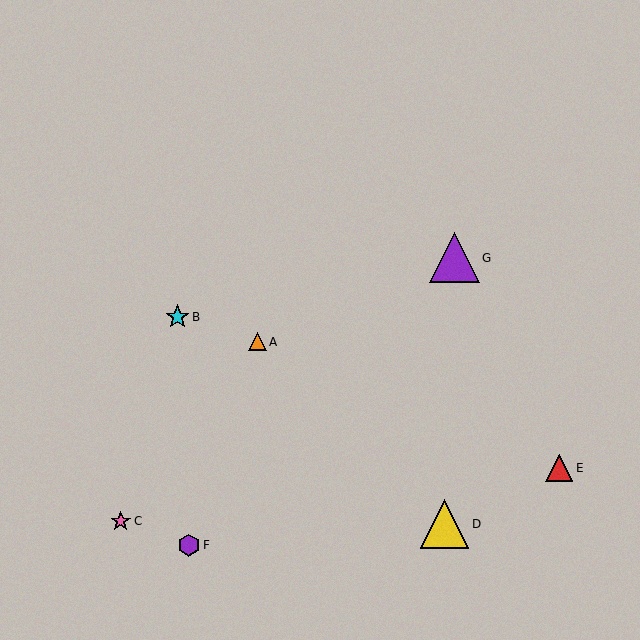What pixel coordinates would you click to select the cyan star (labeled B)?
Click at (177, 317) to select the cyan star B.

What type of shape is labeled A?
Shape A is an orange triangle.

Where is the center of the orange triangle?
The center of the orange triangle is at (258, 342).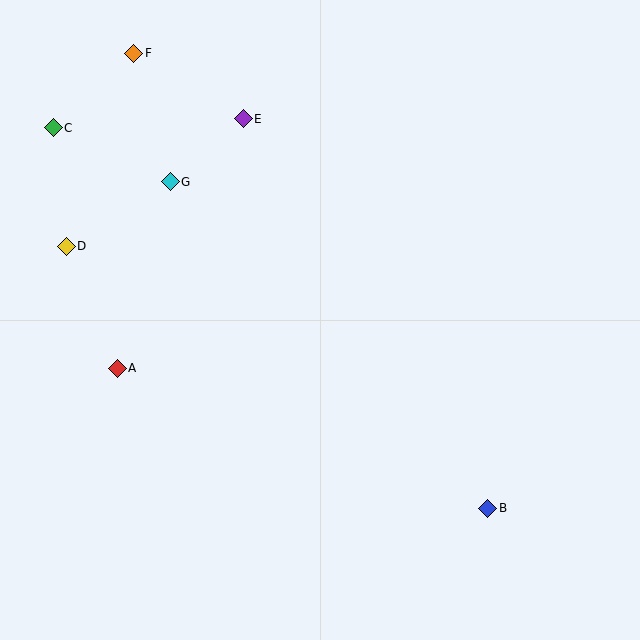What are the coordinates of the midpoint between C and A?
The midpoint between C and A is at (85, 248).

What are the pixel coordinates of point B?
Point B is at (488, 508).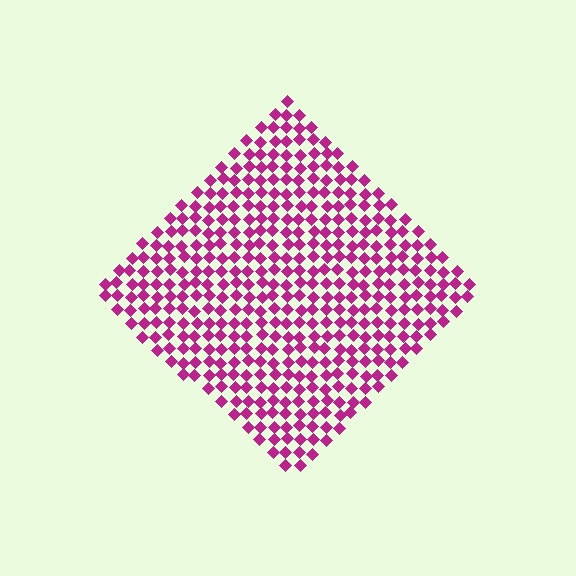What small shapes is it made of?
It is made of small diamonds.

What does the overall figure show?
The overall figure shows a diamond.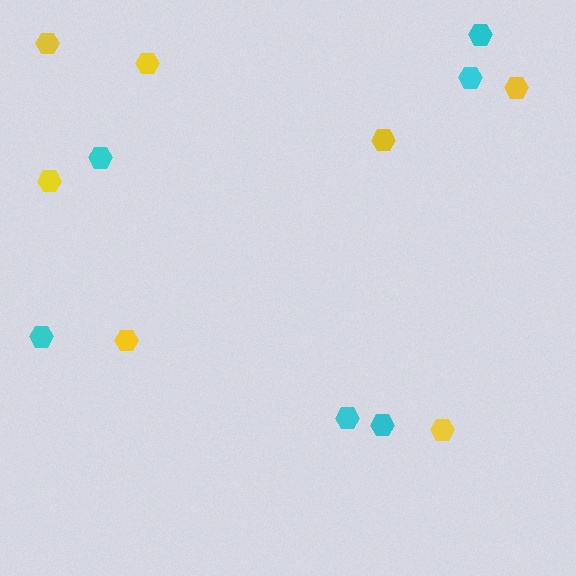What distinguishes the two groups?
There are 2 groups: one group of yellow hexagons (7) and one group of cyan hexagons (6).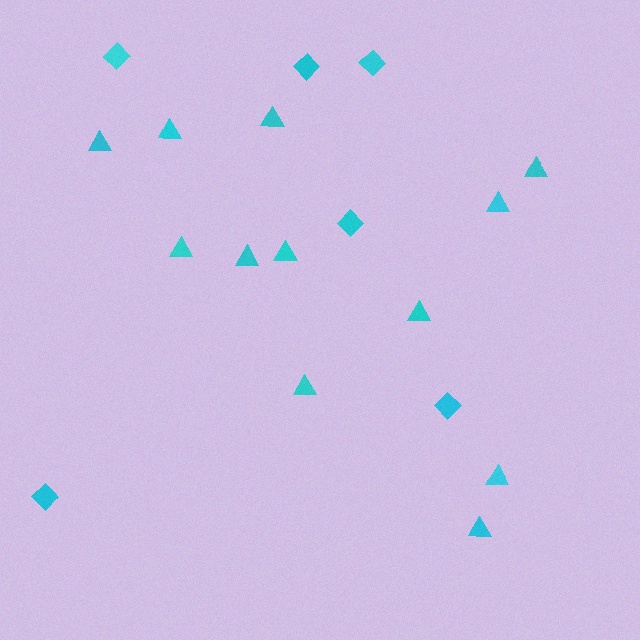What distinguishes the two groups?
There are 2 groups: one group of triangles (12) and one group of diamonds (6).